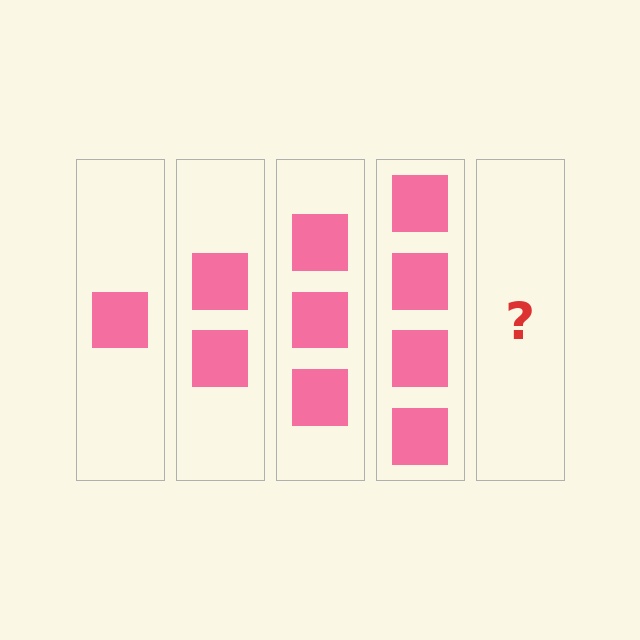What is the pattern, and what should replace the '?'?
The pattern is that each step adds one more square. The '?' should be 5 squares.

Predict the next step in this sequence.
The next step is 5 squares.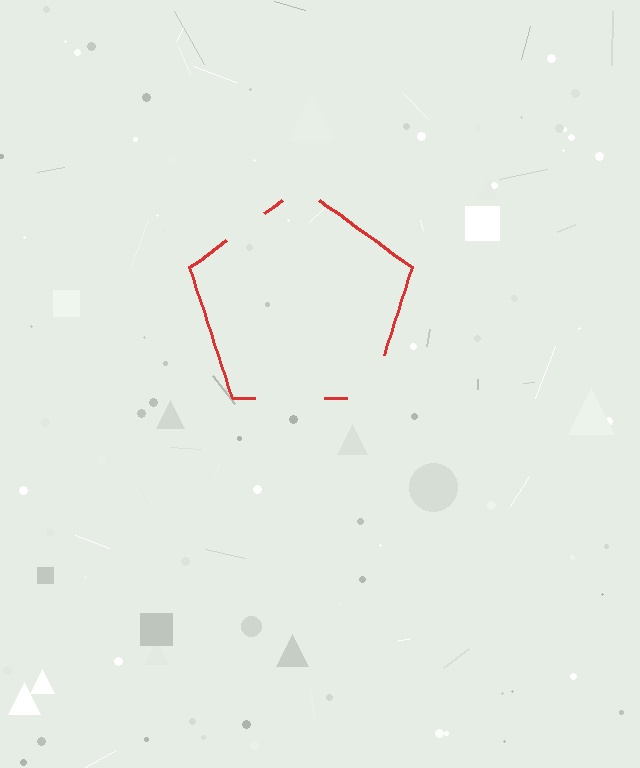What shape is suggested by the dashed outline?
The dashed outline suggests a pentagon.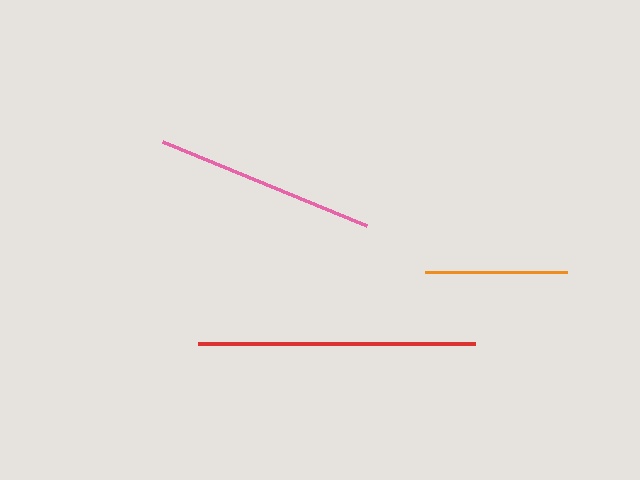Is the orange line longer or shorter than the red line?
The red line is longer than the orange line.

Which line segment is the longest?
The red line is the longest at approximately 277 pixels.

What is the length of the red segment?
The red segment is approximately 277 pixels long.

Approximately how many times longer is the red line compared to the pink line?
The red line is approximately 1.3 times the length of the pink line.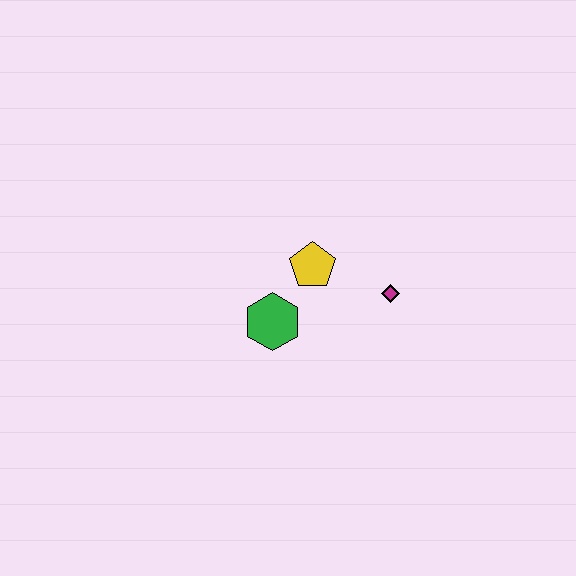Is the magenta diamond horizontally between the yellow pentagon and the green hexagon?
No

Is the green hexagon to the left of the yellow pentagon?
Yes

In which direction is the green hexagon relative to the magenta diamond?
The green hexagon is to the left of the magenta diamond.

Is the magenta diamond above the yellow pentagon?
No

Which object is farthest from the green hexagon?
The magenta diamond is farthest from the green hexagon.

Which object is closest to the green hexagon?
The yellow pentagon is closest to the green hexagon.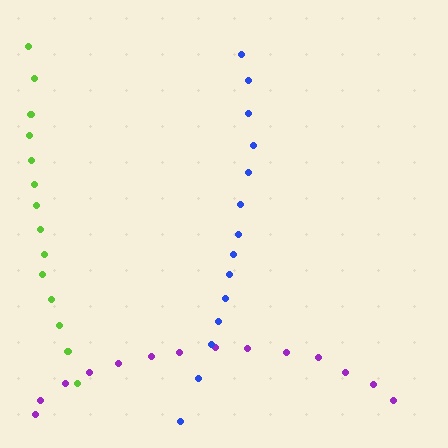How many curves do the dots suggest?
There are 3 distinct paths.